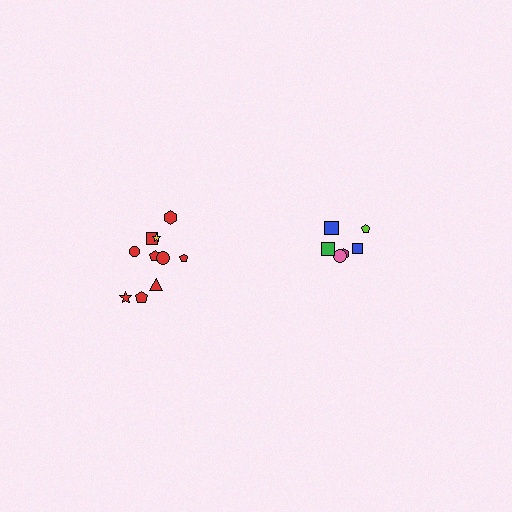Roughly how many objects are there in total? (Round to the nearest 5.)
Roughly 15 objects in total.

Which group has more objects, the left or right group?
The left group.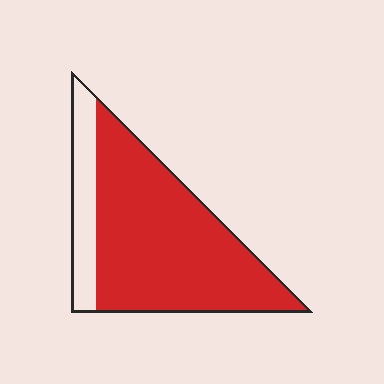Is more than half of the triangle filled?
Yes.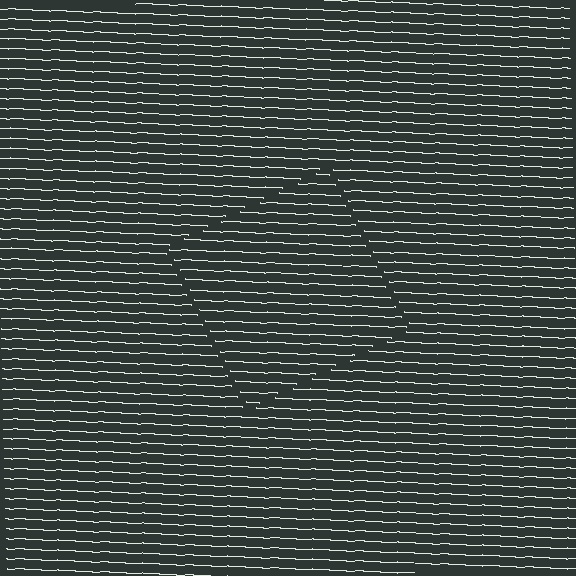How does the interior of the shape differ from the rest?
The interior of the shape contains the same grating, shifted by half a period — the contour is defined by the phase discontinuity where line-ends from the inner and outer gratings abut.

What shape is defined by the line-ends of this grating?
An illusory square. The interior of the shape contains the same grating, shifted by half a period — the contour is defined by the phase discontinuity where line-ends from the inner and outer gratings abut.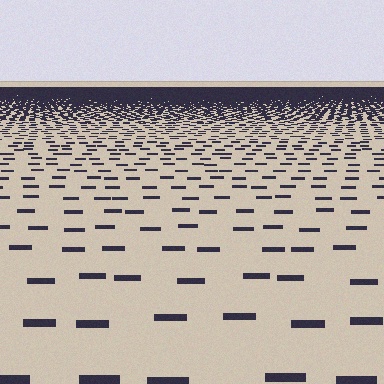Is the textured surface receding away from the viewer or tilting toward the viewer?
The surface is receding away from the viewer. Texture elements get smaller and denser toward the top.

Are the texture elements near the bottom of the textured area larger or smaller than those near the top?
Larger. Near the bottom, elements are closer to the viewer and appear at a bigger on-screen size.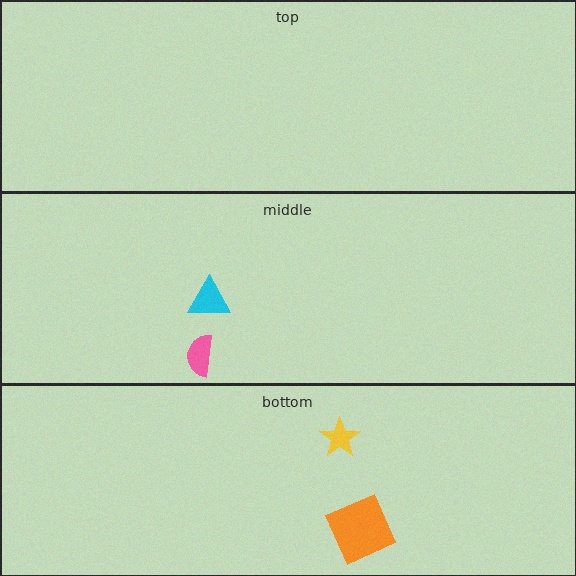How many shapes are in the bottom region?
2.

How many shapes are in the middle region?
2.